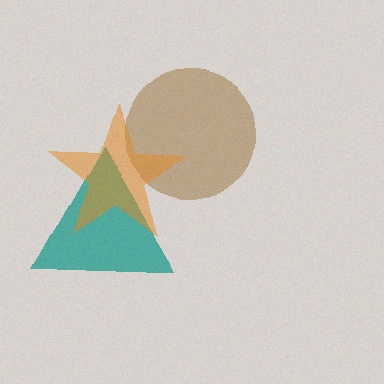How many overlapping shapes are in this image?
There are 3 overlapping shapes in the image.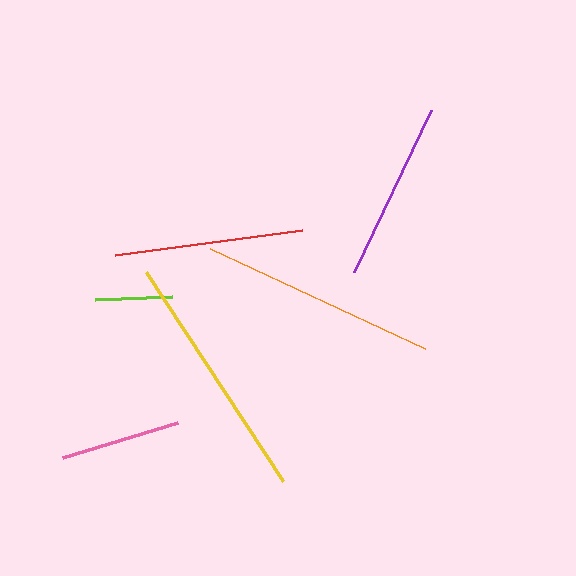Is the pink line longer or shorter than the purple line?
The purple line is longer than the pink line.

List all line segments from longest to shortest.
From longest to shortest: yellow, orange, red, purple, pink, lime.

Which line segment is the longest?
The yellow line is the longest at approximately 250 pixels.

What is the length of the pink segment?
The pink segment is approximately 120 pixels long.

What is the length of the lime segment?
The lime segment is approximately 77 pixels long.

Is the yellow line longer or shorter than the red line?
The yellow line is longer than the red line.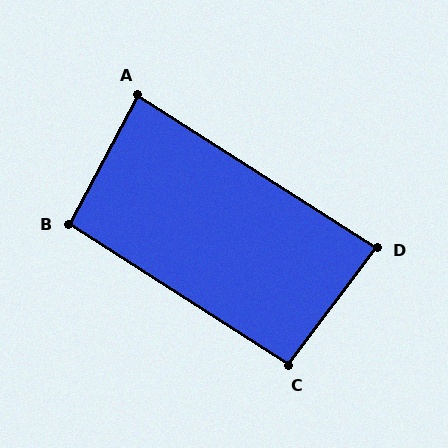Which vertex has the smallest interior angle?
D, at approximately 85 degrees.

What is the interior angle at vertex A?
Approximately 85 degrees (approximately right).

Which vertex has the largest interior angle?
B, at approximately 95 degrees.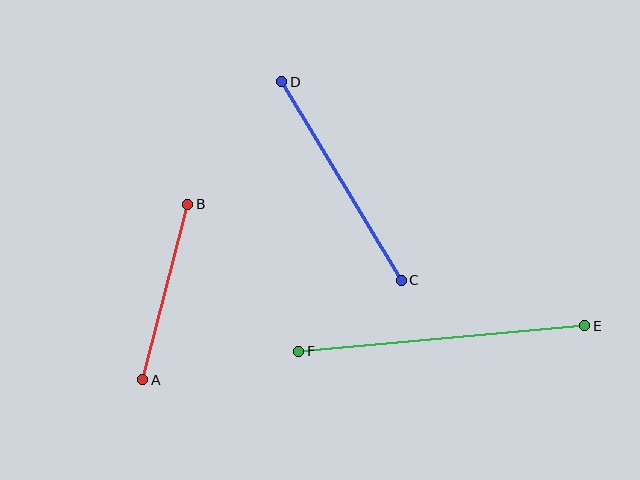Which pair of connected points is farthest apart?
Points E and F are farthest apart.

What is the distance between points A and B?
The distance is approximately 181 pixels.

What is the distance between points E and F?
The distance is approximately 287 pixels.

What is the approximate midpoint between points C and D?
The midpoint is at approximately (341, 181) pixels.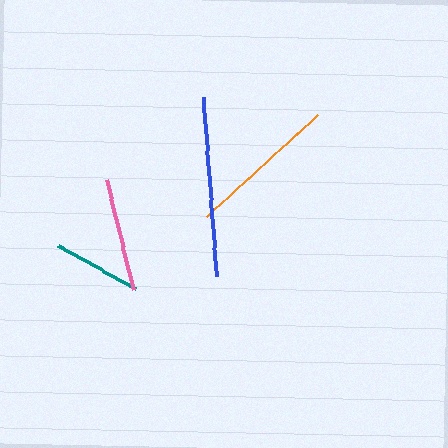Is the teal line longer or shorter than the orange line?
The orange line is longer than the teal line.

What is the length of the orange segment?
The orange segment is approximately 151 pixels long.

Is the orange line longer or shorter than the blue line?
The blue line is longer than the orange line.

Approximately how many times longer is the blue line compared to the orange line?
The blue line is approximately 1.2 times the length of the orange line.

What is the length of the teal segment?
The teal segment is approximately 89 pixels long.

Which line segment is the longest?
The blue line is the longest at approximately 179 pixels.